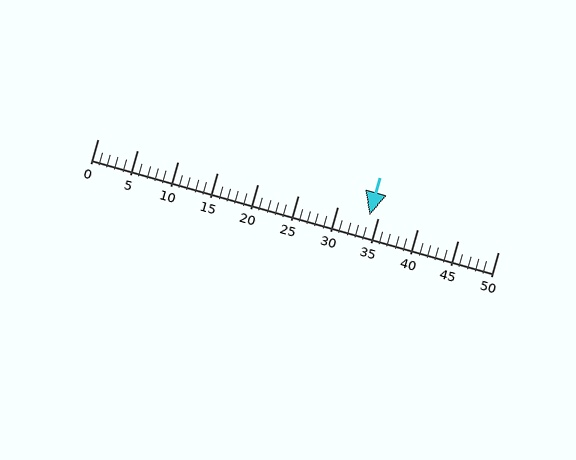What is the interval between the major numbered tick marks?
The major tick marks are spaced 5 units apart.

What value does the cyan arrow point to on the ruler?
The cyan arrow points to approximately 34.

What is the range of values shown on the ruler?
The ruler shows values from 0 to 50.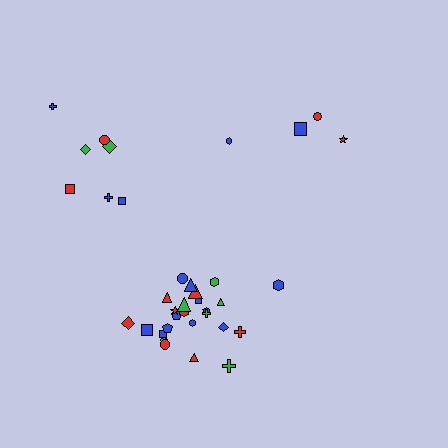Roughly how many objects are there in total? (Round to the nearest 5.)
Roughly 35 objects in total.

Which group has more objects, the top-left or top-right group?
The top-left group.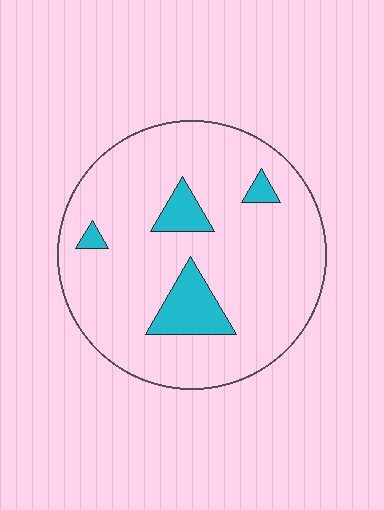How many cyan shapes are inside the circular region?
4.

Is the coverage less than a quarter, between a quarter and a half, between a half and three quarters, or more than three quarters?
Less than a quarter.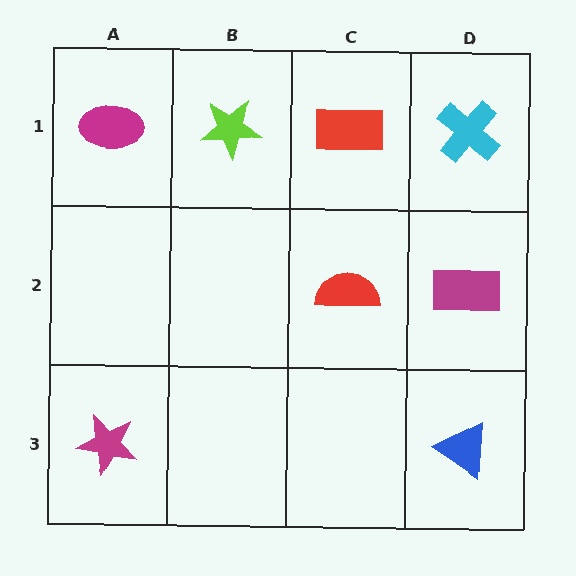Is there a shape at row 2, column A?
No, that cell is empty.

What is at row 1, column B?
A lime star.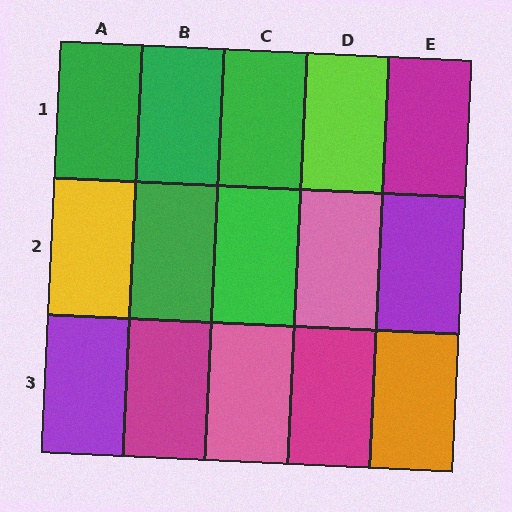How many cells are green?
5 cells are green.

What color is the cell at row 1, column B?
Green.